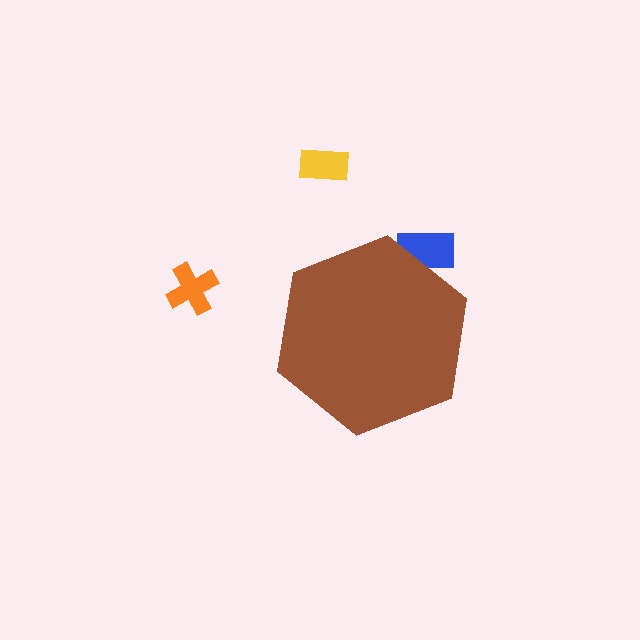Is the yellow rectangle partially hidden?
No, the yellow rectangle is fully visible.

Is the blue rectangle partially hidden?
Yes, the blue rectangle is partially hidden behind the brown hexagon.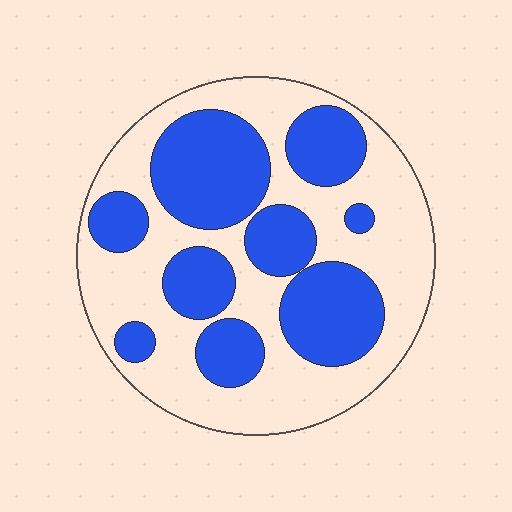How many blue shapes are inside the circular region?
9.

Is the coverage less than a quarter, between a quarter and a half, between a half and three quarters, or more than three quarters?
Between a quarter and a half.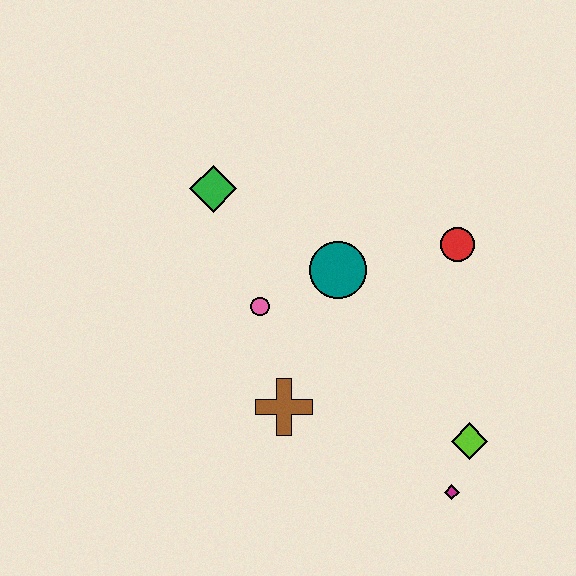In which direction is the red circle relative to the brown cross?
The red circle is to the right of the brown cross.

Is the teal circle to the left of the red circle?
Yes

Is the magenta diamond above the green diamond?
No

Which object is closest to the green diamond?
The pink circle is closest to the green diamond.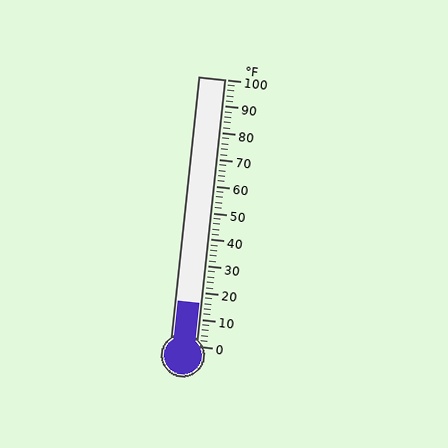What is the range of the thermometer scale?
The thermometer scale ranges from 0°F to 100°F.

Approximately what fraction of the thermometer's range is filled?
The thermometer is filled to approximately 15% of its range.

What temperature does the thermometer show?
The thermometer shows approximately 16°F.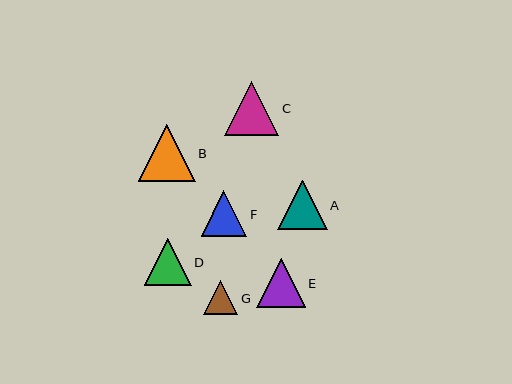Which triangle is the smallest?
Triangle G is the smallest with a size of approximately 34 pixels.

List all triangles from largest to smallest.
From largest to smallest: B, C, A, E, D, F, G.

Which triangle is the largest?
Triangle B is the largest with a size of approximately 56 pixels.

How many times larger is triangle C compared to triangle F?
Triangle C is approximately 1.2 times the size of triangle F.